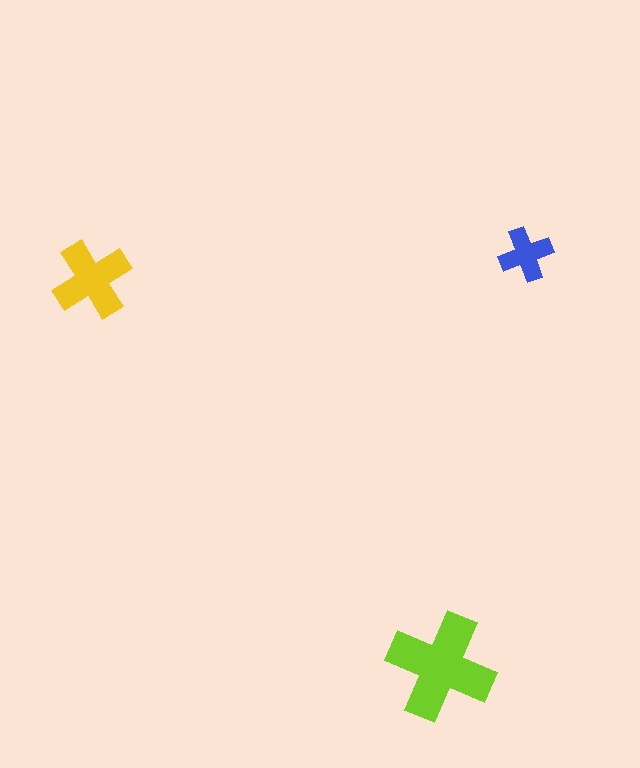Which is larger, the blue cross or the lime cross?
The lime one.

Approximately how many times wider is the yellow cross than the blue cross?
About 1.5 times wider.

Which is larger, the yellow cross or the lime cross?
The lime one.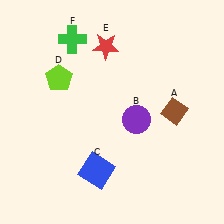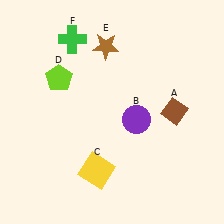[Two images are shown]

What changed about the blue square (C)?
In Image 1, C is blue. In Image 2, it changed to yellow.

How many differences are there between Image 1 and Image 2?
There are 2 differences between the two images.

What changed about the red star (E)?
In Image 1, E is red. In Image 2, it changed to brown.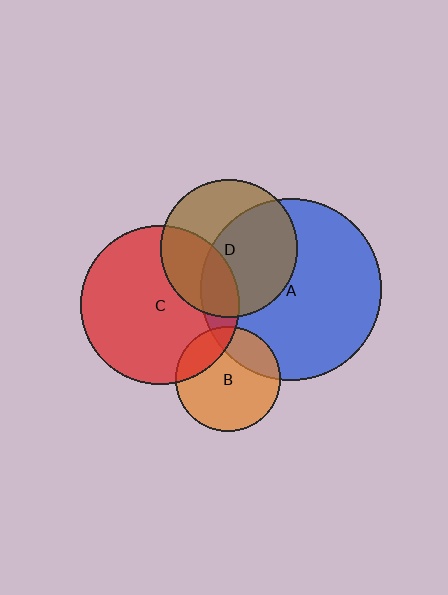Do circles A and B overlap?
Yes.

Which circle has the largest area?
Circle A (blue).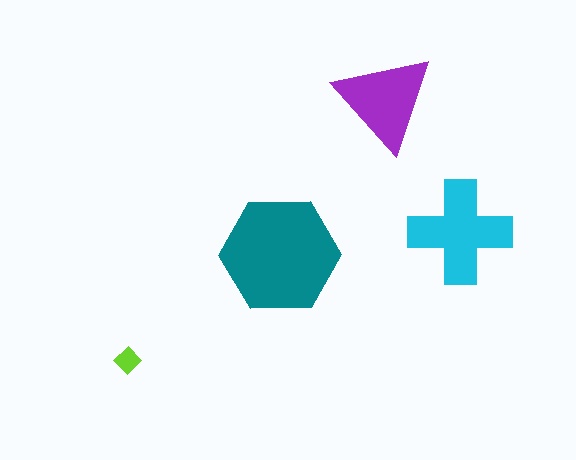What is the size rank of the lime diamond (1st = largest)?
4th.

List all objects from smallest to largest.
The lime diamond, the purple triangle, the cyan cross, the teal hexagon.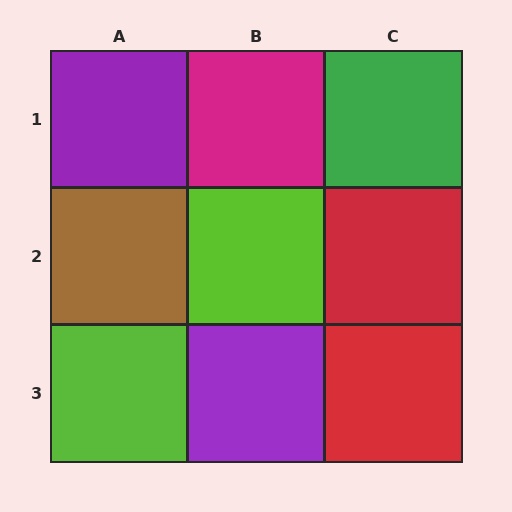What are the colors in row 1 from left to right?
Purple, magenta, green.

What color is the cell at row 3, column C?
Red.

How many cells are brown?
1 cell is brown.